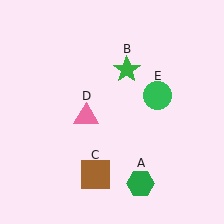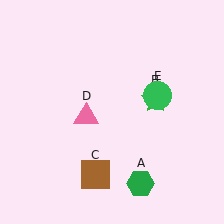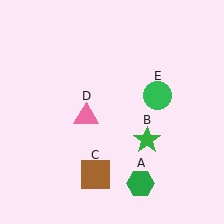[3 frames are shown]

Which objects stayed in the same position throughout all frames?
Green hexagon (object A) and brown square (object C) and pink triangle (object D) and green circle (object E) remained stationary.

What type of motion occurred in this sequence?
The green star (object B) rotated clockwise around the center of the scene.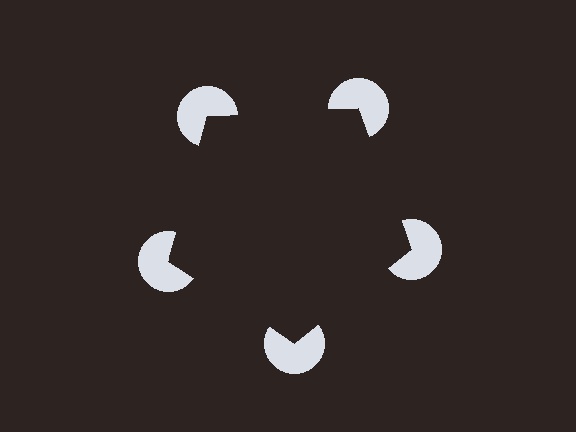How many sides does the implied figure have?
5 sides.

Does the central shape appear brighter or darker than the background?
It typically appears slightly darker than the background, even though no actual brightness change is drawn.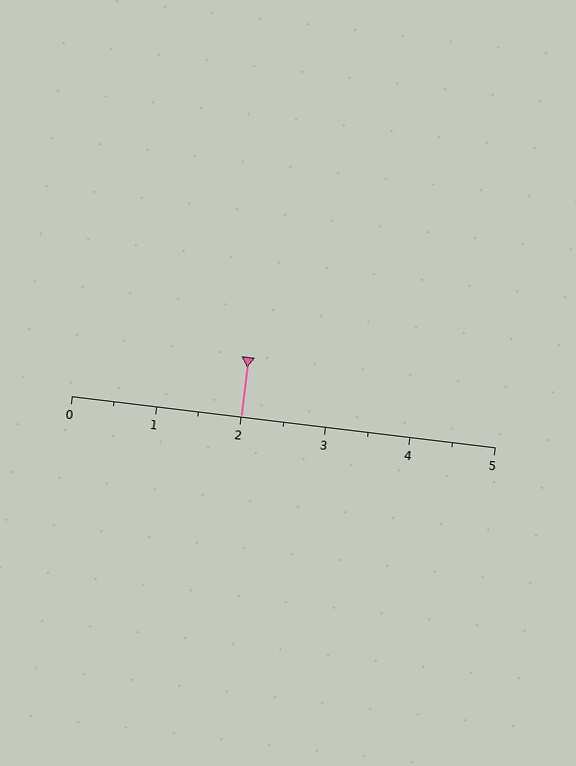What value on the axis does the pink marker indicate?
The marker indicates approximately 2.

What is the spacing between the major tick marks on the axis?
The major ticks are spaced 1 apart.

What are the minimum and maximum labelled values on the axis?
The axis runs from 0 to 5.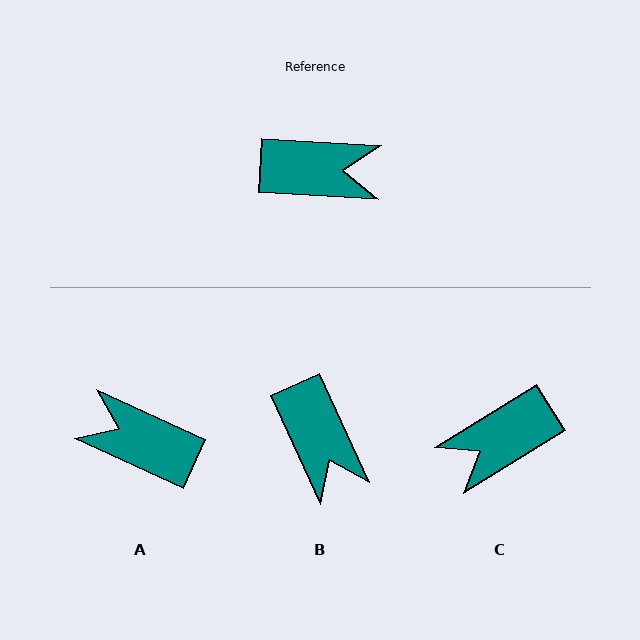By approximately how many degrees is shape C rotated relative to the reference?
Approximately 145 degrees clockwise.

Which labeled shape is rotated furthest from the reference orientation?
A, about 159 degrees away.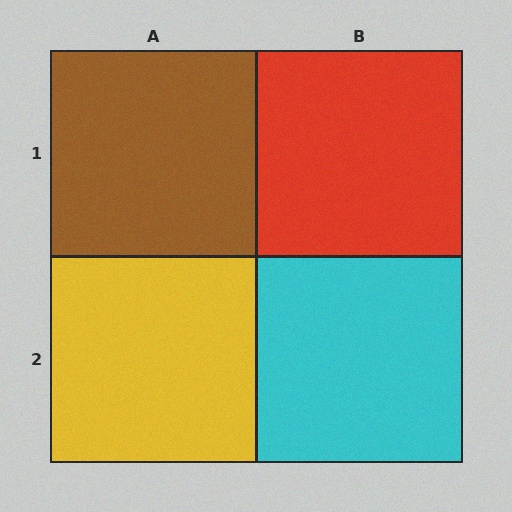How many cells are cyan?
1 cell is cyan.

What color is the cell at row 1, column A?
Brown.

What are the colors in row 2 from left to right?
Yellow, cyan.